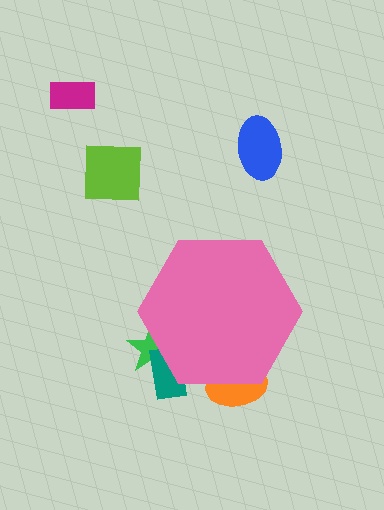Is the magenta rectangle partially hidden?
No, the magenta rectangle is fully visible.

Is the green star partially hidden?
Yes, the green star is partially hidden behind the pink hexagon.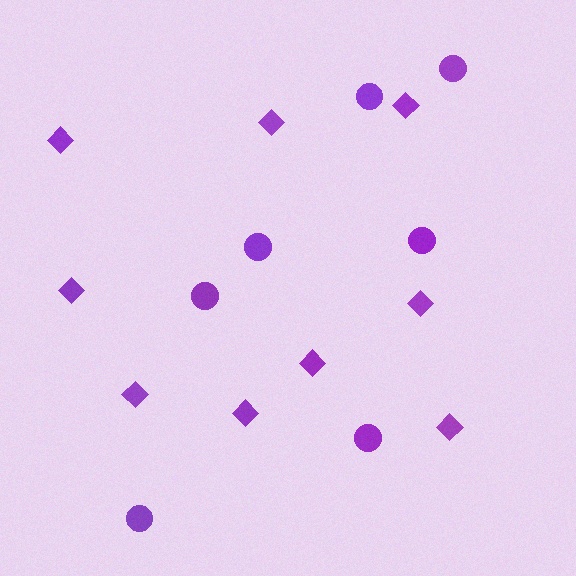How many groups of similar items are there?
There are 2 groups: one group of diamonds (9) and one group of circles (7).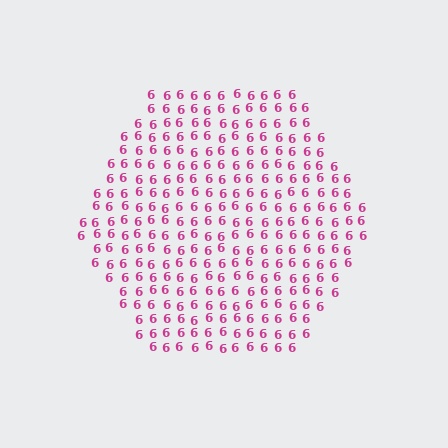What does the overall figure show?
The overall figure shows a hexagon.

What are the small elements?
The small elements are digit 6's.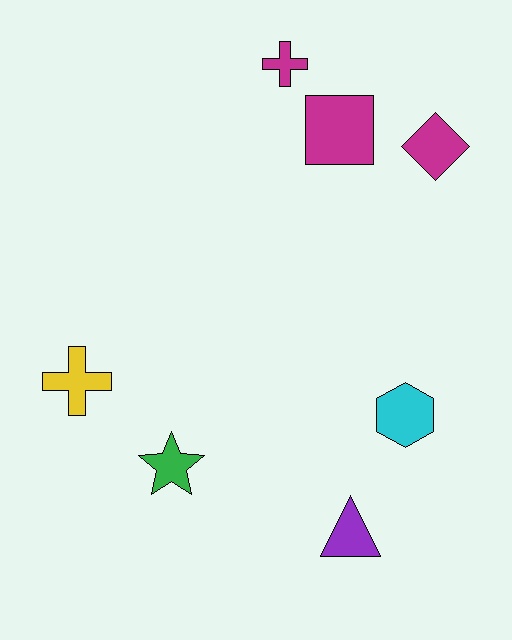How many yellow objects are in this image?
There is 1 yellow object.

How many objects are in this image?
There are 7 objects.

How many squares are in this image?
There is 1 square.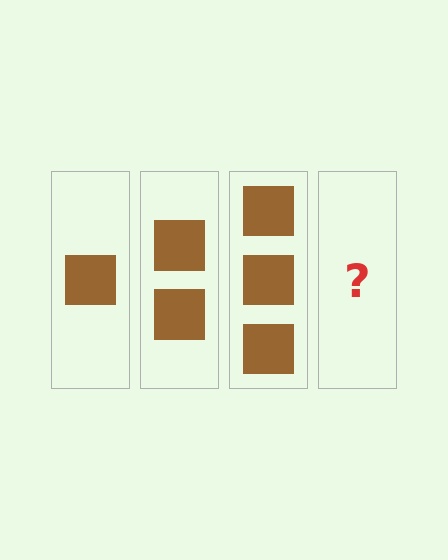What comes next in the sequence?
The next element should be 4 squares.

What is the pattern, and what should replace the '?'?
The pattern is that each step adds one more square. The '?' should be 4 squares.